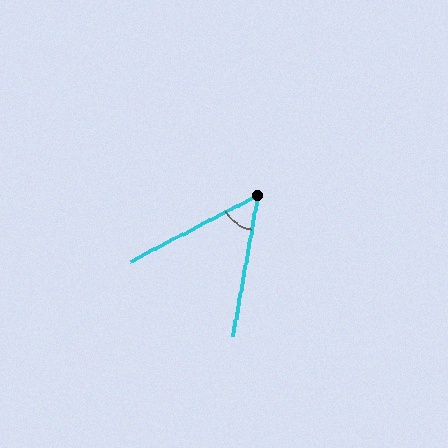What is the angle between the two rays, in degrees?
Approximately 52 degrees.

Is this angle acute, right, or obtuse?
It is acute.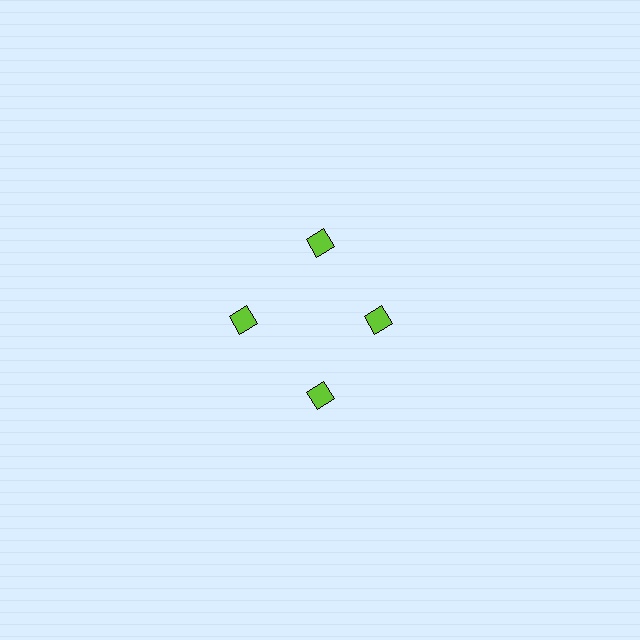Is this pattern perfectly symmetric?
No. The 4 lime diamonds are arranged in a ring, but one element near the 3 o'clock position is pulled inward toward the center, breaking the 4-fold rotational symmetry.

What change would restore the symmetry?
The symmetry would be restored by moving it outward, back onto the ring so that all 4 diamonds sit at equal angles and equal distance from the center.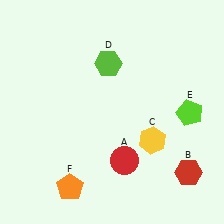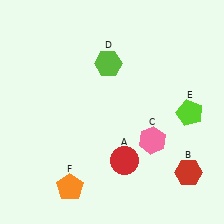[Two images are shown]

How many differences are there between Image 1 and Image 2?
There is 1 difference between the two images.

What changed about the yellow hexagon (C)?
In Image 1, C is yellow. In Image 2, it changed to pink.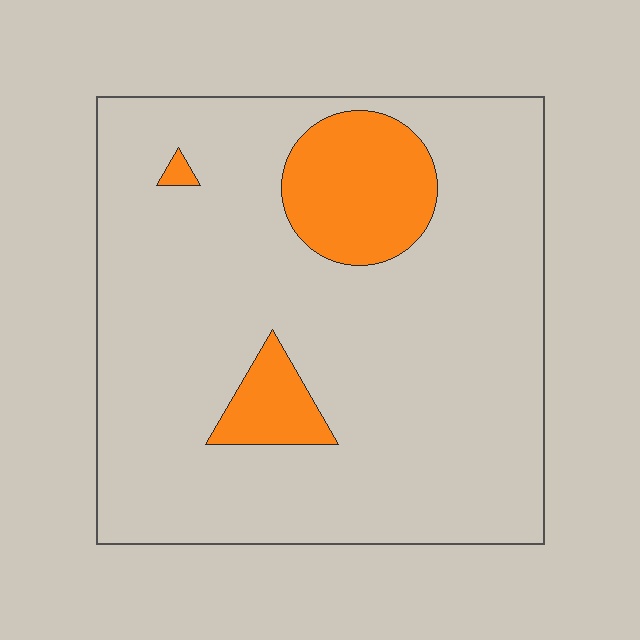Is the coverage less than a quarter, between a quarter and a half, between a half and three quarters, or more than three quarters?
Less than a quarter.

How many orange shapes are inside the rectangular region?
3.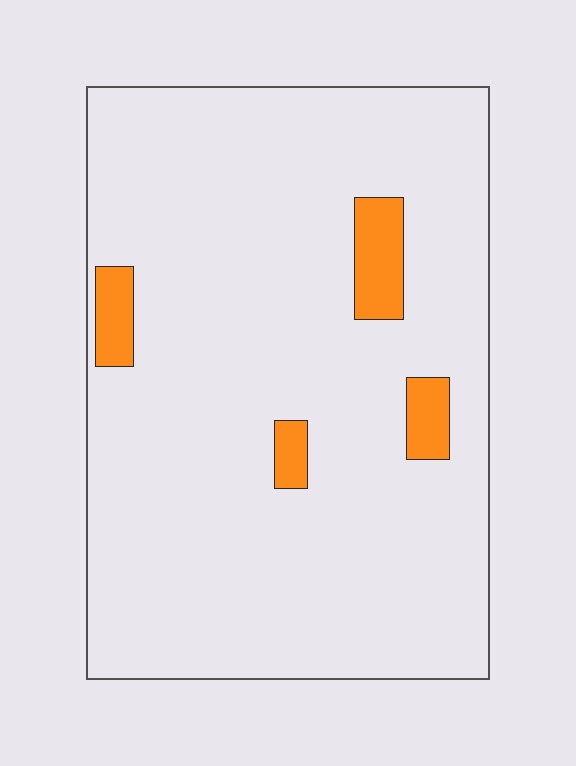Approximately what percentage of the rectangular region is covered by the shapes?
Approximately 5%.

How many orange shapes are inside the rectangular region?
4.